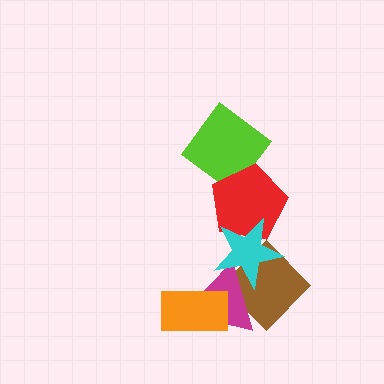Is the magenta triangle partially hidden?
Yes, it is partially covered by another shape.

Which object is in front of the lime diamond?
The red pentagon is in front of the lime diamond.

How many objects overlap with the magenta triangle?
3 objects overlap with the magenta triangle.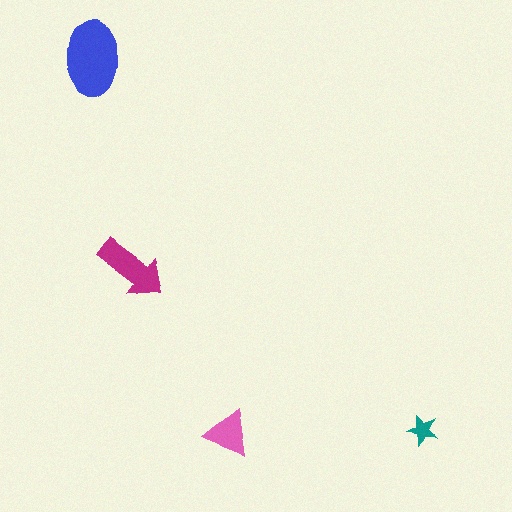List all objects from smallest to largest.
The teal star, the pink triangle, the magenta arrow, the blue ellipse.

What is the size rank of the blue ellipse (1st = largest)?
1st.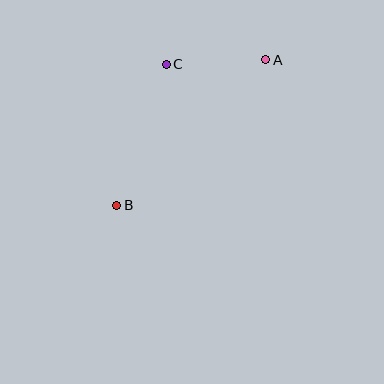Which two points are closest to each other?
Points A and C are closest to each other.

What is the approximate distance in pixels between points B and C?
The distance between B and C is approximately 149 pixels.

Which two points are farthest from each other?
Points A and B are farthest from each other.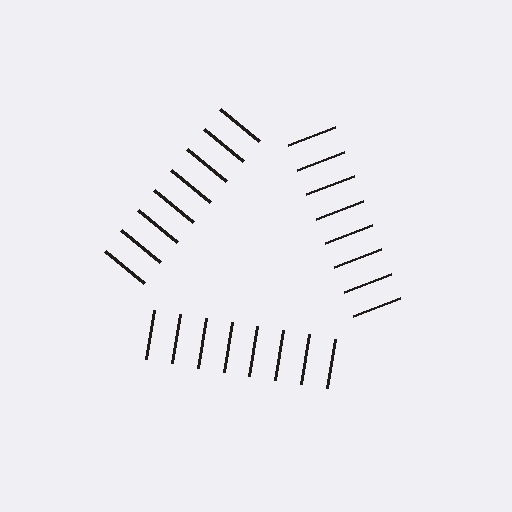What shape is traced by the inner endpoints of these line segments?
An illusory triangle — the line segments terminate on its edges but no continuous stroke is drawn.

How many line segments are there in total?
24 — 8 along each of the 3 edges.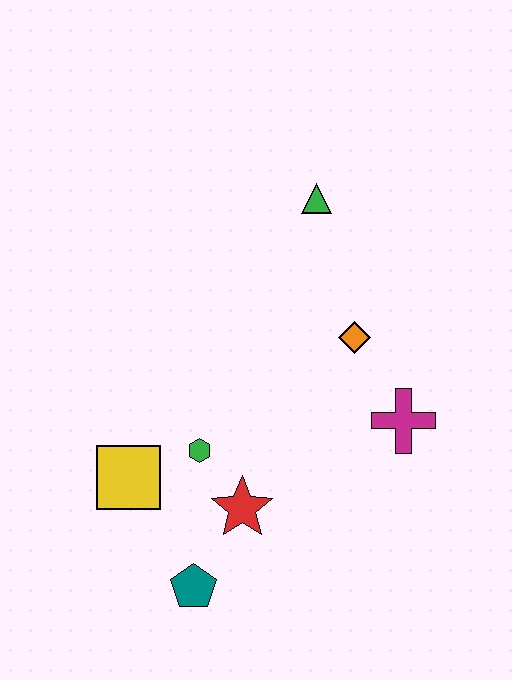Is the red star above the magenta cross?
No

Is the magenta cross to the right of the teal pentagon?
Yes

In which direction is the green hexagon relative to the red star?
The green hexagon is above the red star.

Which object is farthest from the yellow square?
The green triangle is farthest from the yellow square.